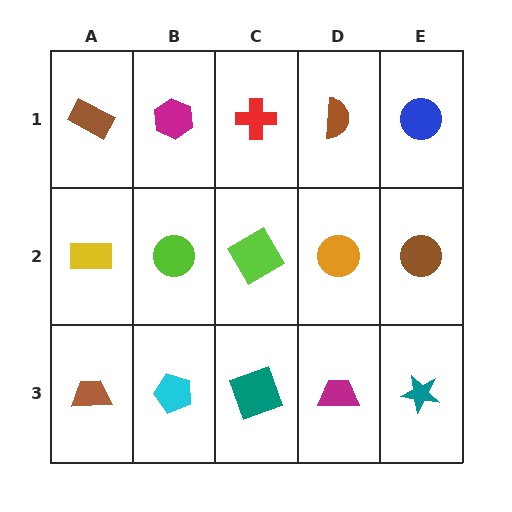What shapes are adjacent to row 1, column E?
A brown circle (row 2, column E), a brown semicircle (row 1, column D).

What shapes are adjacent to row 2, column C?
A red cross (row 1, column C), a teal square (row 3, column C), a lime circle (row 2, column B), an orange circle (row 2, column D).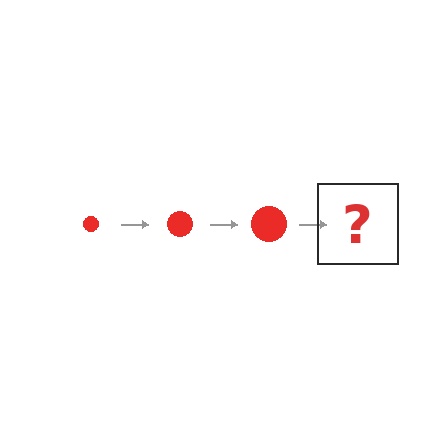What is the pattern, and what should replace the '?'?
The pattern is that the circle gets progressively larger each step. The '?' should be a red circle, larger than the previous one.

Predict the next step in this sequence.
The next step is a red circle, larger than the previous one.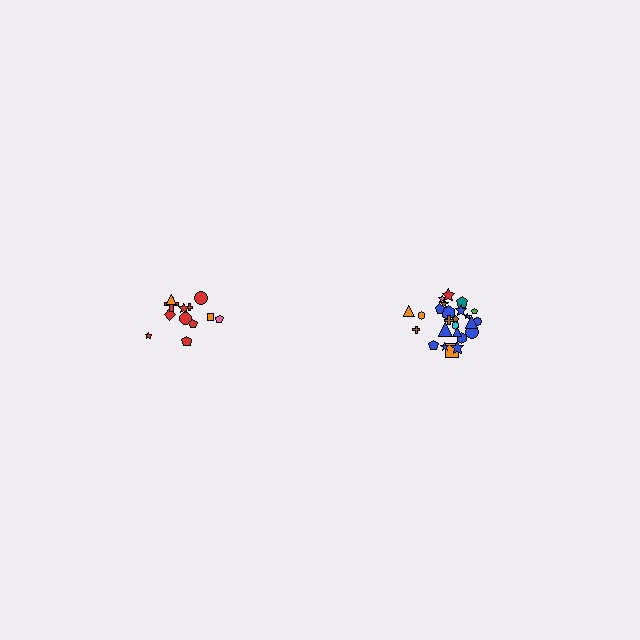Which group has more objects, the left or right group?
The right group.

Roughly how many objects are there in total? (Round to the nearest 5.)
Roughly 35 objects in total.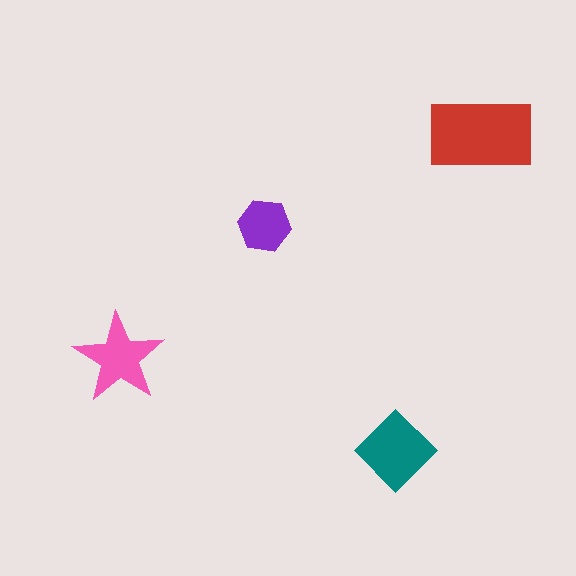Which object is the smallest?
The purple hexagon.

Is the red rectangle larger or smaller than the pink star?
Larger.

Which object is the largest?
The red rectangle.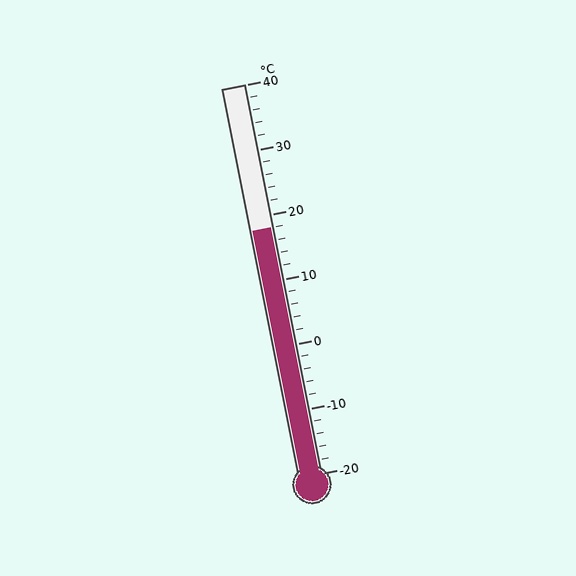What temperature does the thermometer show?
The thermometer shows approximately 18°C.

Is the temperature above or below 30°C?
The temperature is below 30°C.